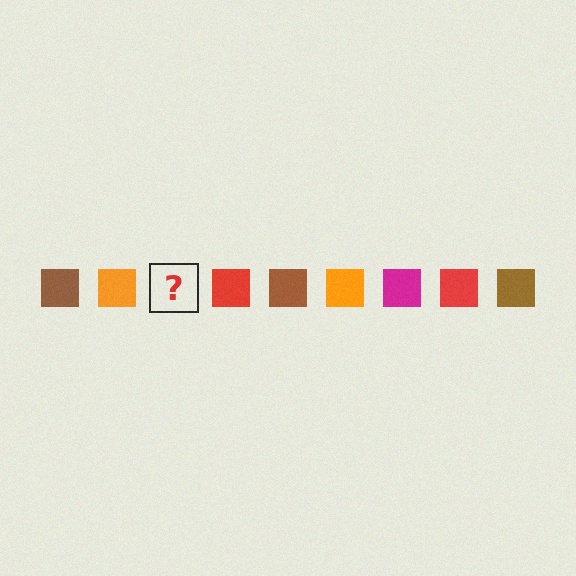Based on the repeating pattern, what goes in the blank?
The blank should be a magenta square.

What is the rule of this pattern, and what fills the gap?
The rule is that the pattern cycles through brown, orange, magenta, red squares. The gap should be filled with a magenta square.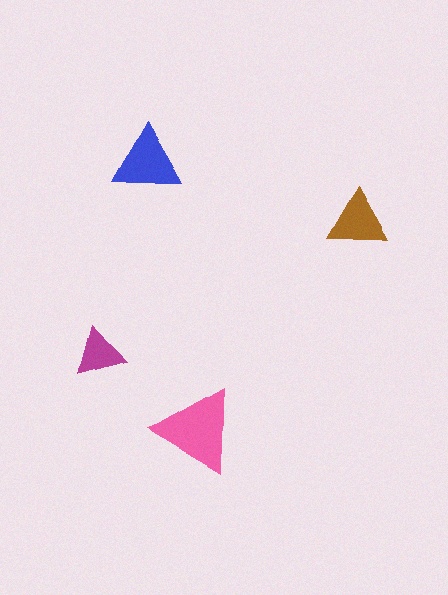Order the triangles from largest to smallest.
the pink one, the blue one, the brown one, the magenta one.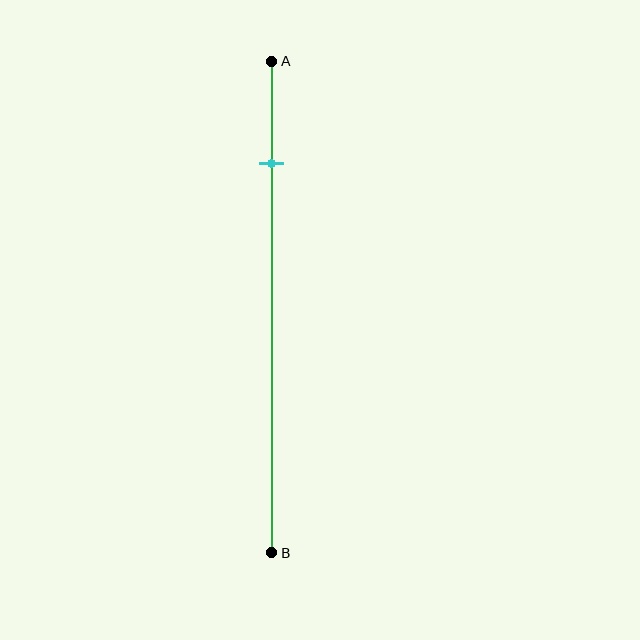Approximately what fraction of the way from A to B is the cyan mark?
The cyan mark is approximately 20% of the way from A to B.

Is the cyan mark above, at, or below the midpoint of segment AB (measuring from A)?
The cyan mark is above the midpoint of segment AB.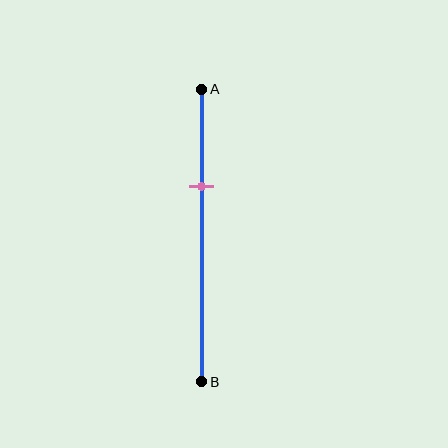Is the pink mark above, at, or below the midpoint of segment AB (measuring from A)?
The pink mark is above the midpoint of segment AB.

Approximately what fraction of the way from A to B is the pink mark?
The pink mark is approximately 35% of the way from A to B.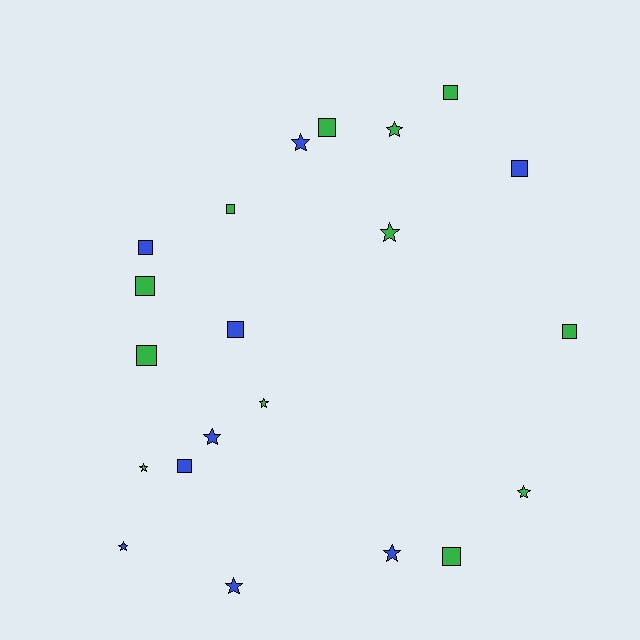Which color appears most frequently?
Green, with 12 objects.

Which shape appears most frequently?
Square, with 11 objects.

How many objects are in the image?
There are 21 objects.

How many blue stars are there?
There are 5 blue stars.